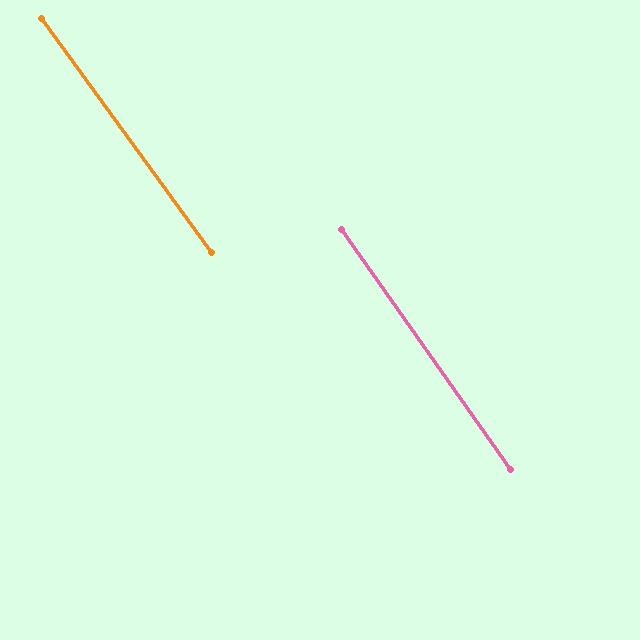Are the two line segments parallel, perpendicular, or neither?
Parallel — their directions differ by only 0.9°.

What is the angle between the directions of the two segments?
Approximately 1 degree.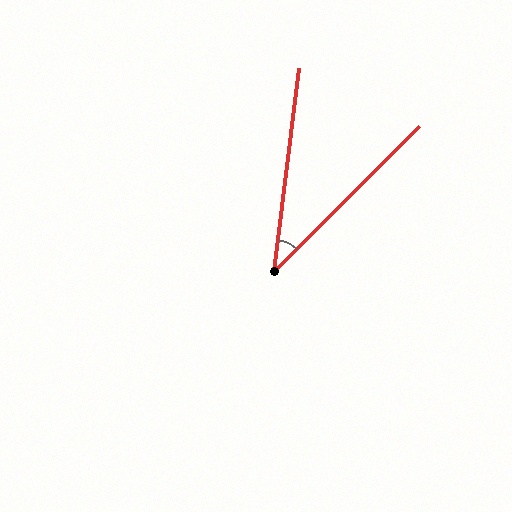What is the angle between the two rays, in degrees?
Approximately 38 degrees.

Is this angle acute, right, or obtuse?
It is acute.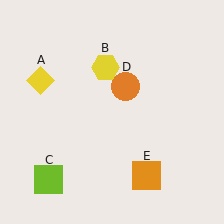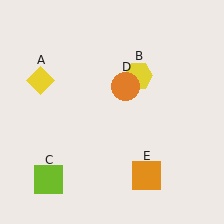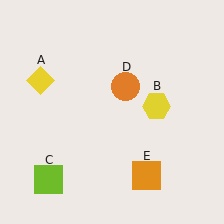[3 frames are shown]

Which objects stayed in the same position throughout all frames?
Yellow diamond (object A) and lime square (object C) and orange circle (object D) and orange square (object E) remained stationary.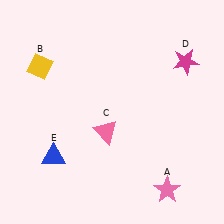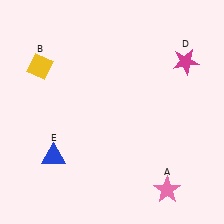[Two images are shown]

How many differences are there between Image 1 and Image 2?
There is 1 difference between the two images.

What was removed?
The pink triangle (C) was removed in Image 2.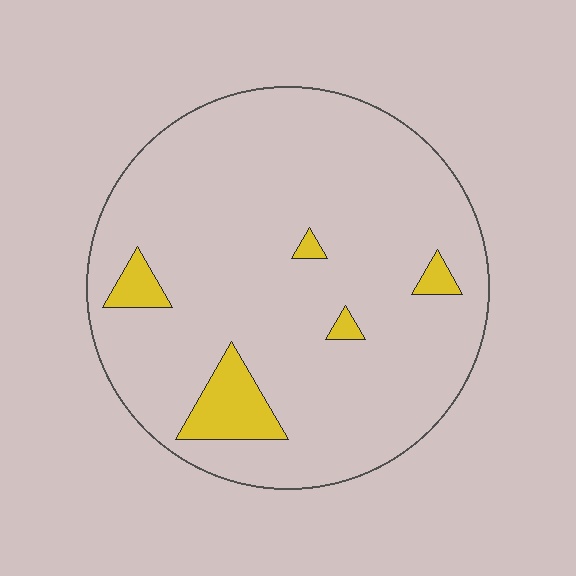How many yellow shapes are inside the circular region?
5.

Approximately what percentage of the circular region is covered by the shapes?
Approximately 10%.